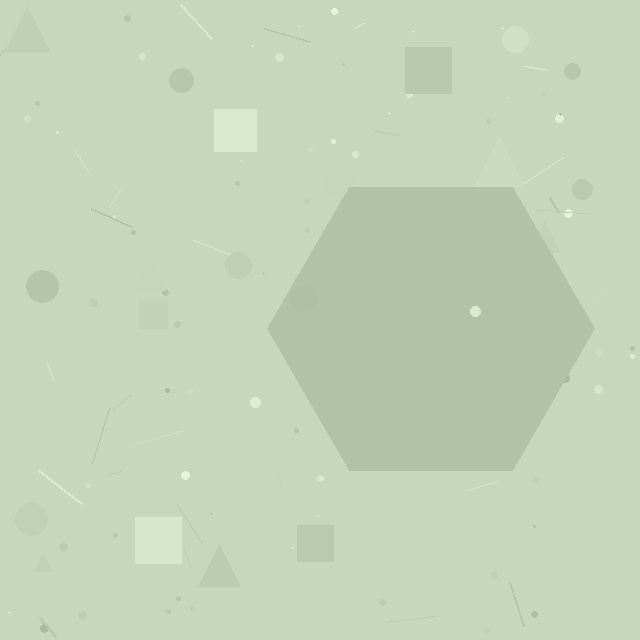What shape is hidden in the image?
A hexagon is hidden in the image.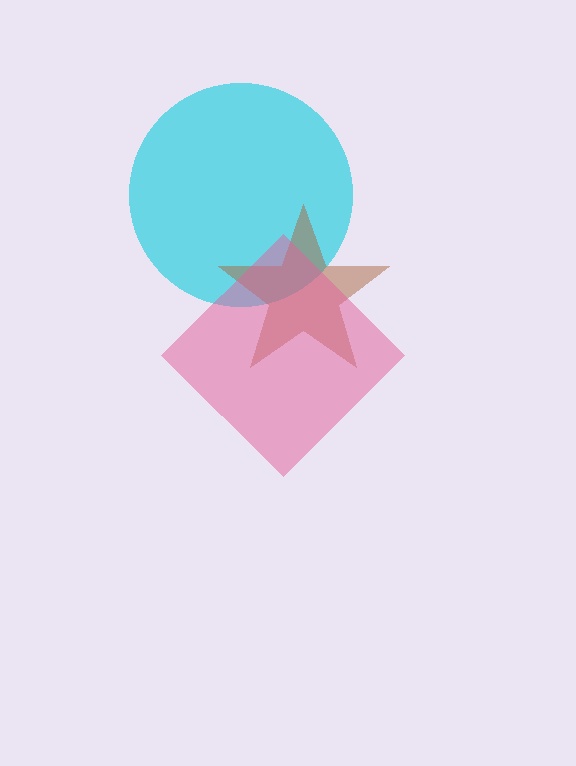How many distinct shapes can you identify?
There are 3 distinct shapes: a cyan circle, a brown star, a pink diamond.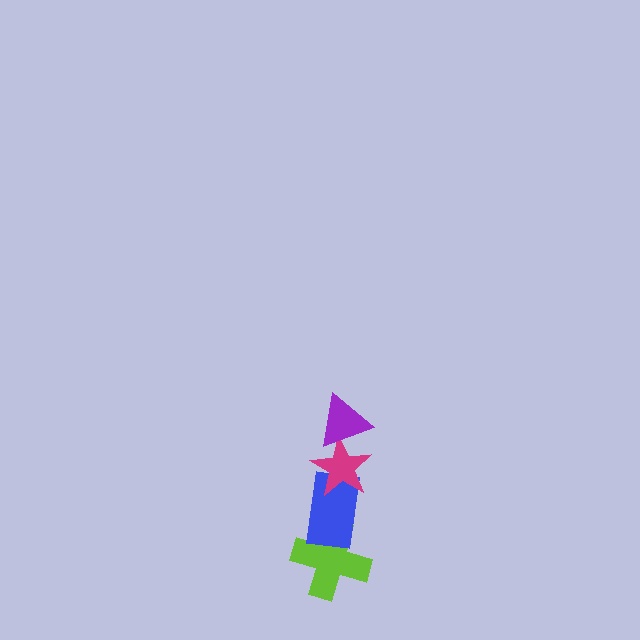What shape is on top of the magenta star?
The purple triangle is on top of the magenta star.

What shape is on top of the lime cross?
The blue rectangle is on top of the lime cross.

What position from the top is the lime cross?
The lime cross is 4th from the top.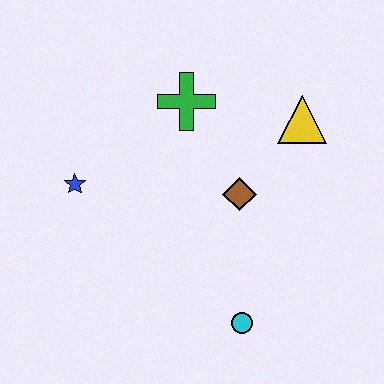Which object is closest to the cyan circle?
The brown diamond is closest to the cyan circle.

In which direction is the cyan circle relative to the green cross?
The cyan circle is below the green cross.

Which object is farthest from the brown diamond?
The blue star is farthest from the brown diamond.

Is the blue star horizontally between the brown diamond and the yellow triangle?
No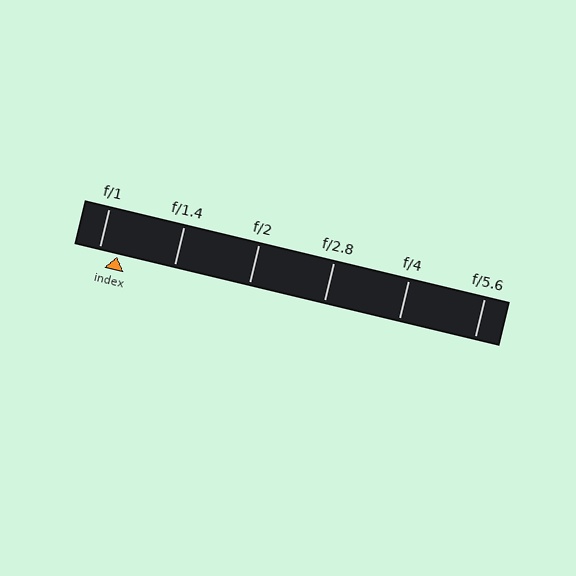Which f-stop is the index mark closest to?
The index mark is closest to f/1.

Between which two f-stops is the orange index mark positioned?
The index mark is between f/1 and f/1.4.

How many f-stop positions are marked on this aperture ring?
There are 6 f-stop positions marked.